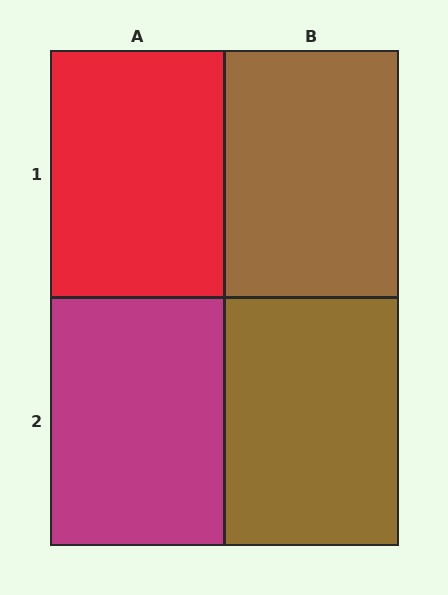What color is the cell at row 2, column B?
Brown.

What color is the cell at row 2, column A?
Magenta.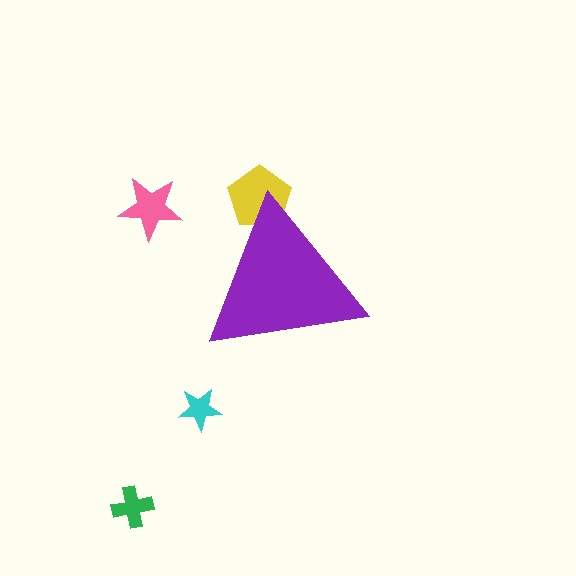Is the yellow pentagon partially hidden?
Yes, the yellow pentagon is partially hidden behind the purple triangle.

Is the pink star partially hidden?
No, the pink star is fully visible.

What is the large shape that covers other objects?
A purple triangle.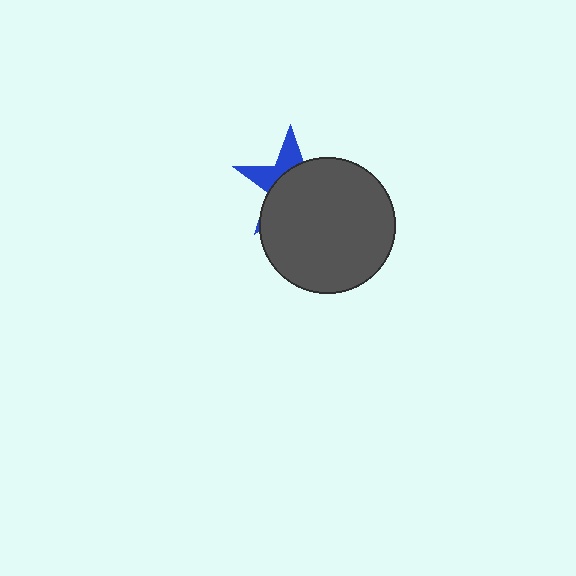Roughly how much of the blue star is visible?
A small part of it is visible (roughly 32%).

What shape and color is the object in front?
The object in front is a dark gray circle.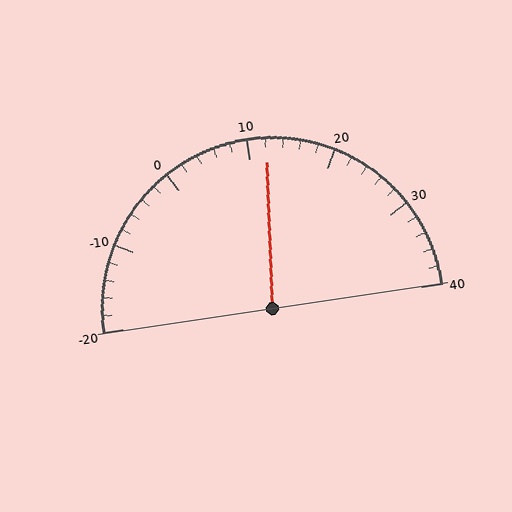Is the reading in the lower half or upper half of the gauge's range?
The reading is in the upper half of the range (-20 to 40).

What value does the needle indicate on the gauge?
The needle indicates approximately 12.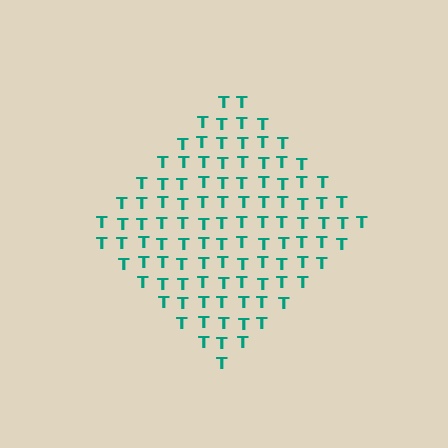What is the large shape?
The large shape is a diamond.